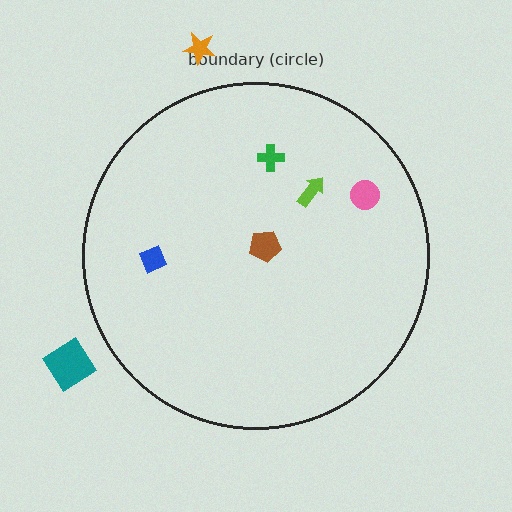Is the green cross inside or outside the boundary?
Inside.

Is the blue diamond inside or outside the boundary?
Inside.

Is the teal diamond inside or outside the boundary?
Outside.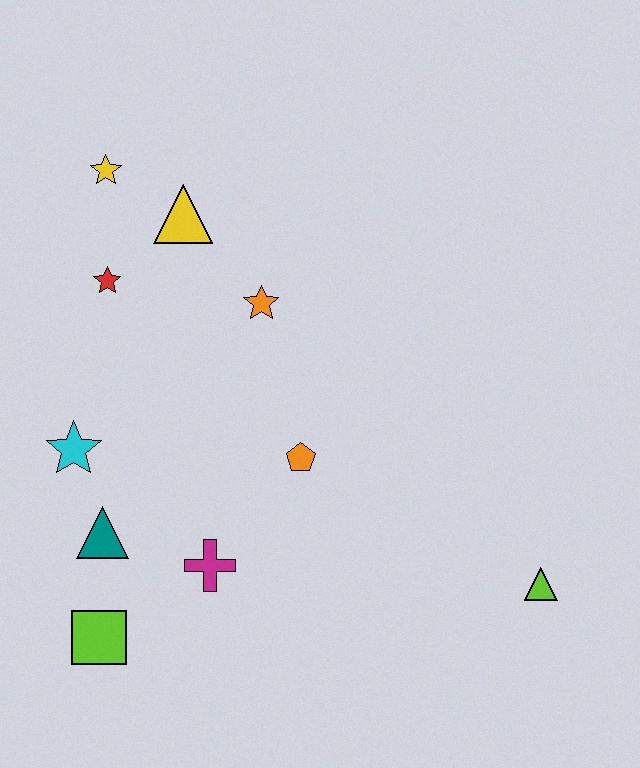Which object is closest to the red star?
The yellow triangle is closest to the red star.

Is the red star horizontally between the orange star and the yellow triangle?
No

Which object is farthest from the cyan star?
The lime triangle is farthest from the cyan star.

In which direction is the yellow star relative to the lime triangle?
The yellow star is to the left of the lime triangle.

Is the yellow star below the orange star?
No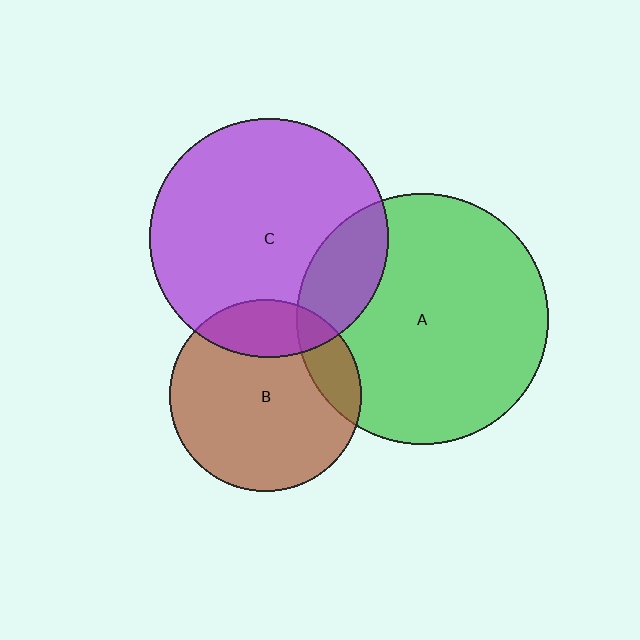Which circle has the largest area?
Circle A (green).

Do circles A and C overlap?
Yes.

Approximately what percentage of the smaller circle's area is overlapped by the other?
Approximately 20%.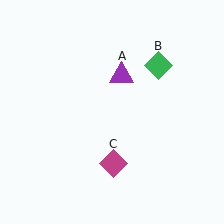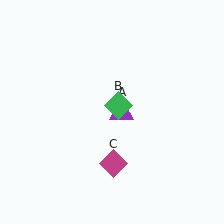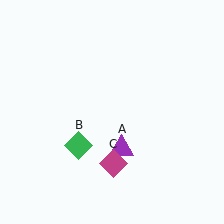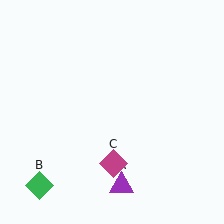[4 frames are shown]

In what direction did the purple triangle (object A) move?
The purple triangle (object A) moved down.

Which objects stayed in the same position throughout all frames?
Magenta diamond (object C) remained stationary.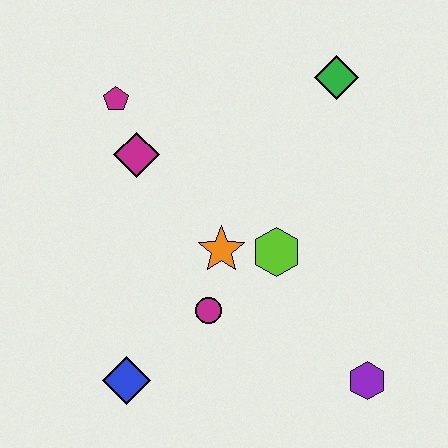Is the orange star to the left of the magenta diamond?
No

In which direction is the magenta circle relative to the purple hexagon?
The magenta circle is to the left of the purple hexagon.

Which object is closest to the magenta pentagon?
The magenta diamond is closest to the magenta pentagon.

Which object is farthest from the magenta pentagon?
The purple hexagon is farthest from the magenta pentagon.